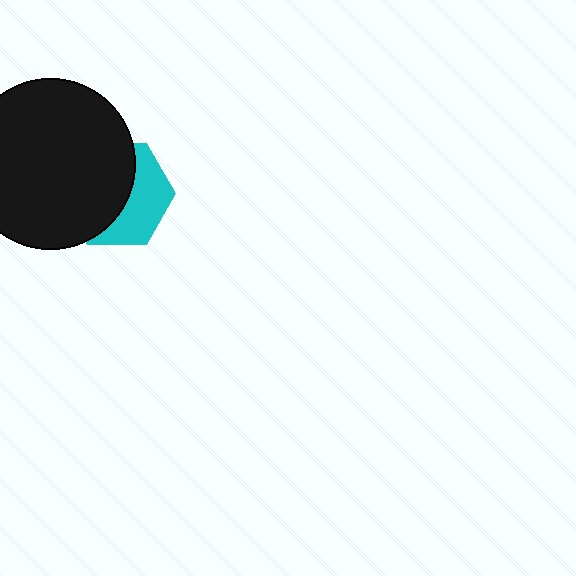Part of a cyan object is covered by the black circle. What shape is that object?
It is a hexagon.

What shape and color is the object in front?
The object in front is a black circle.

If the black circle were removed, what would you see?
You would see the complete cyan hexagon.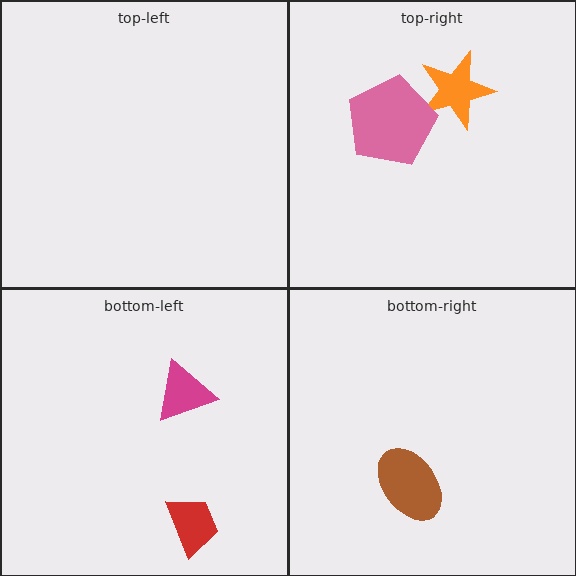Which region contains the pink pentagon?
The top-right region.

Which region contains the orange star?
The top-right region.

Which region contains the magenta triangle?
The bottom-left region.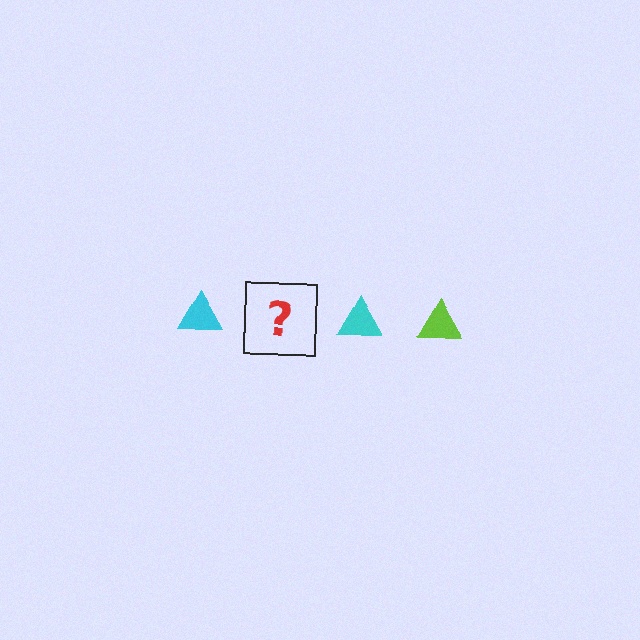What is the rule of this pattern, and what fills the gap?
The rule is that the pattern cycles through cyan, lime triangles. The gap should be filled with a lime triangle.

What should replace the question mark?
The question mark should be replaced with a lime triangle.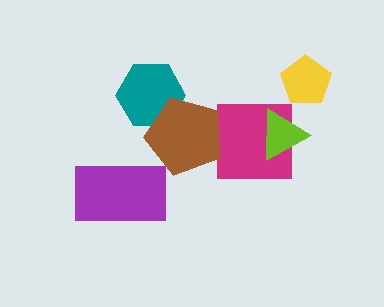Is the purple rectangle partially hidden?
No, no other shape covers it.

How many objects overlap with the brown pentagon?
2 objects overlap with the brown pentagon.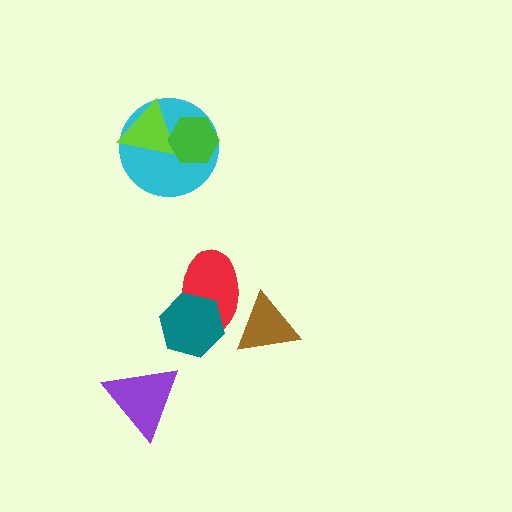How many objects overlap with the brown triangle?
1 object overlaps with the brown triangle.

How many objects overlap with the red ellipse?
2 objects overlap with the red ellipse.